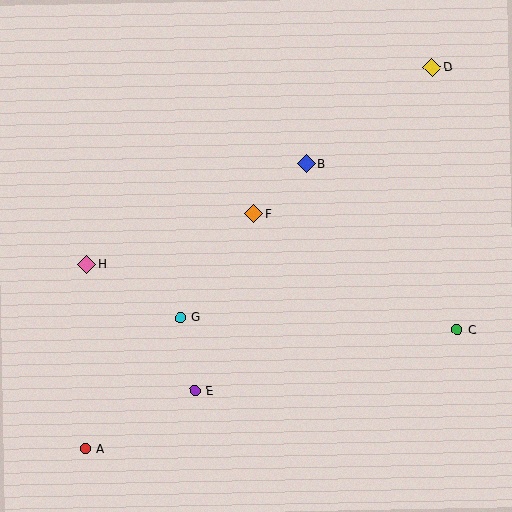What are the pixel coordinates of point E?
Point E is at (195, 391).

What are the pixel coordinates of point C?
Point C is at (457, 330).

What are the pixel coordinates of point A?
Point A is at (85, 449).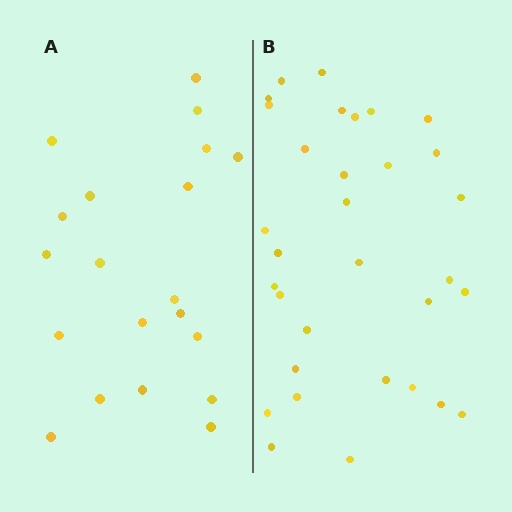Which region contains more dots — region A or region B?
Region B (the right region) has more dots.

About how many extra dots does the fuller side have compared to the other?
Region B has roughly 12 or so more dots than region A.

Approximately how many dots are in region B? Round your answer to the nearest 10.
About 30 dots. (The exact count is 32, which rounds to 30.)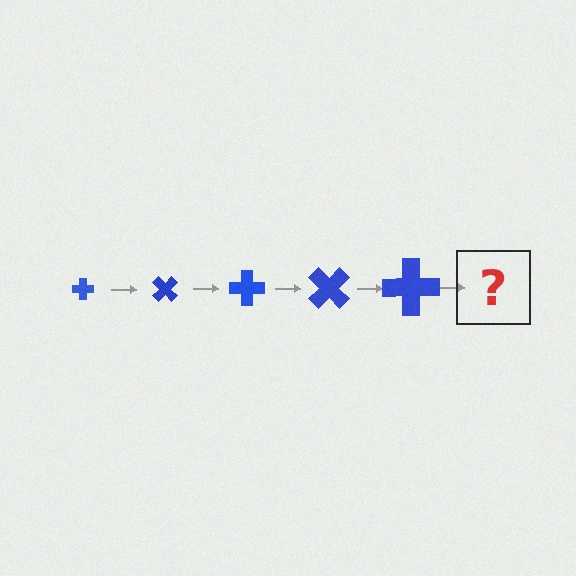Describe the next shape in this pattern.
It should be a cross, larger than the previous one and rotated 225 degrees from the start.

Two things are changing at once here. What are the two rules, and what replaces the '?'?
The two rules are that the cross grows larger each step and it rotates 45 degrees each step. The '?' should be a cross, larger than the previous one and rotated 225 degrees from the start.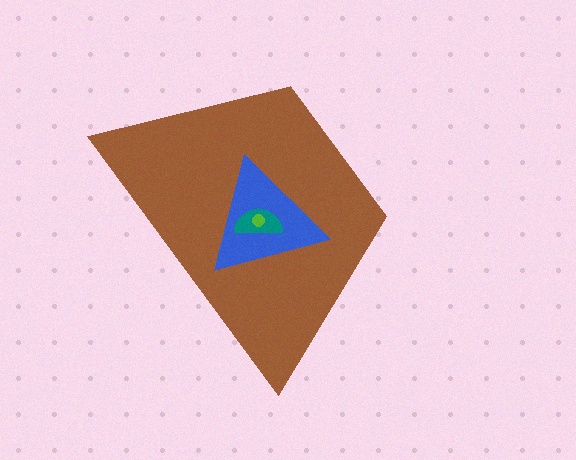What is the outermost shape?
The brown trapezoid.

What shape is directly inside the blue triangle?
The teal semicircle.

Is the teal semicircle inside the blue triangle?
Yes.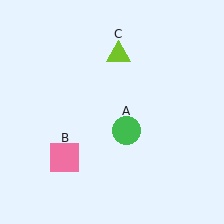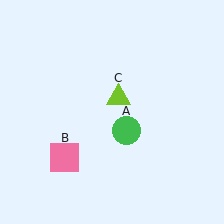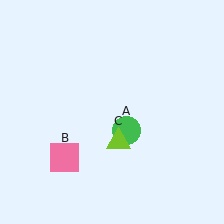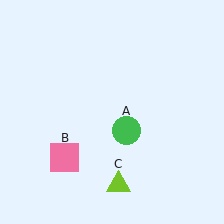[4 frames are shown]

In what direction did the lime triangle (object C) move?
The lime triangle (object C) moved down.